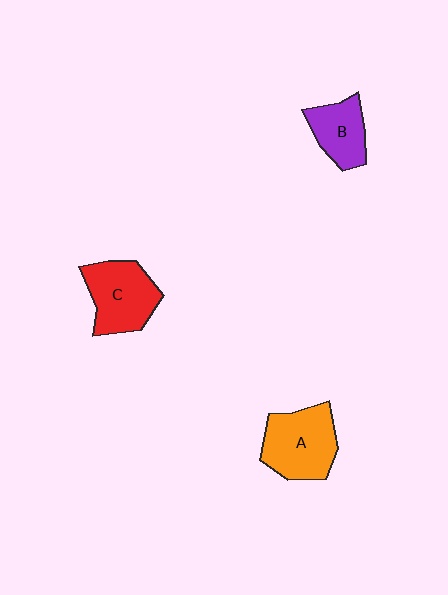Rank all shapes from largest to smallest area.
From largest to smallest: A (orange), C (red), B (purple).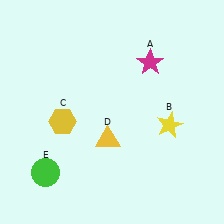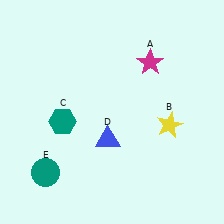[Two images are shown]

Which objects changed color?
C changed from yellow to teal. D changed from yellow to blue. E changed from green to teal.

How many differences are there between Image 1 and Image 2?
There are 3 differences between the two images.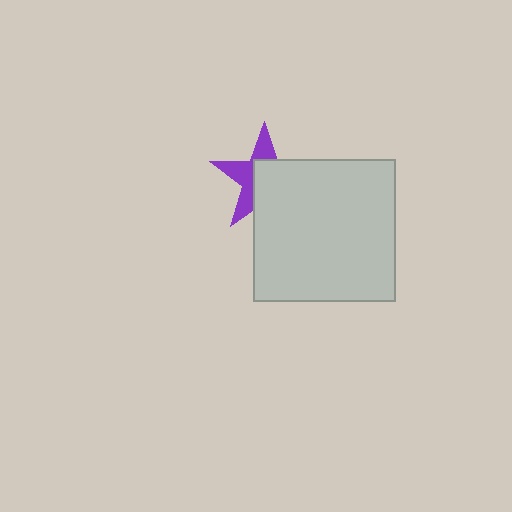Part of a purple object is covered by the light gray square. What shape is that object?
It is a star.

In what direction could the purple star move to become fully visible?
The purple star could move toward the upper-left. That would shift it out from behind the light gray square entirely.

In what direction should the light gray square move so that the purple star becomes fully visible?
The light gray square should move toward the lower-right. That is the shortest direction to clear the overlap and leave the purple star fully visible.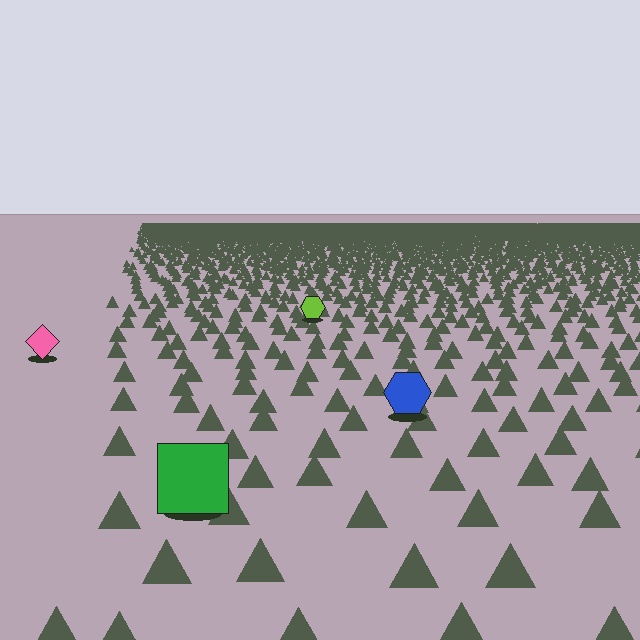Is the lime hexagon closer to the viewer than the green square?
No. The green square is closer — you can tell from the texture gradient: the ground texture is coarser near it.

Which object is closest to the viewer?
The green square is closest. The texture marks near it are larger and more spread out.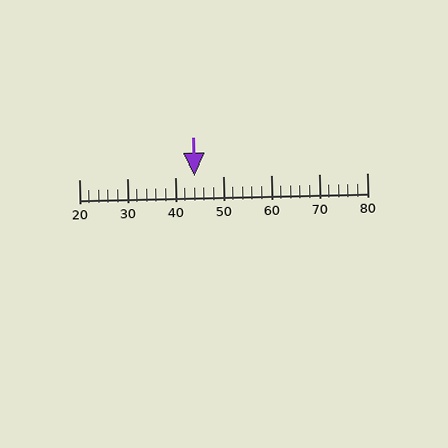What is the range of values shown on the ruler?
The ruler shows values from 20 to 80.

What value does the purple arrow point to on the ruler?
The purple arrow points to approximately 44.